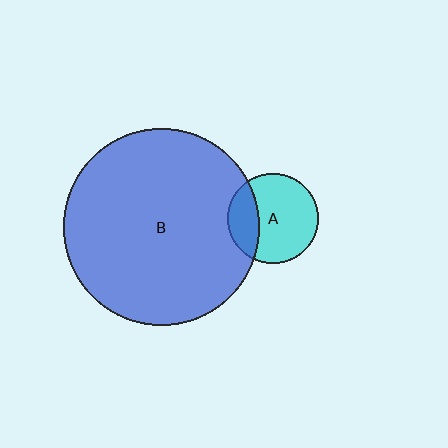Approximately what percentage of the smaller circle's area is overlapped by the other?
Approximately 25%.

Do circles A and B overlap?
Yes.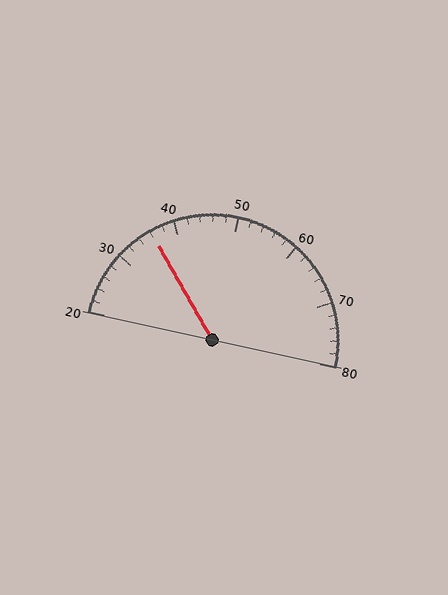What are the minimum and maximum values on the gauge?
The gauge ranges from 20 to 80.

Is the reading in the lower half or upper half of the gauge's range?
The reading is in the lower half of the range (20 to 80).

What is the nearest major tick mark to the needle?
The nearest major tick mark is 40.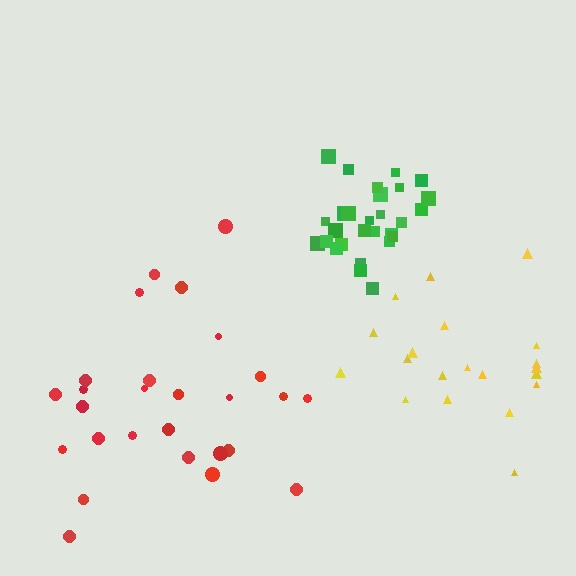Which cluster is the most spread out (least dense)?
Yellow.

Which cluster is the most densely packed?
Green.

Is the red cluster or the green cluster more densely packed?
Green.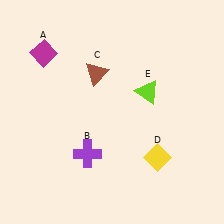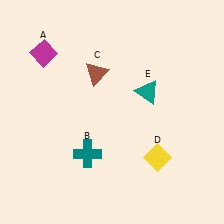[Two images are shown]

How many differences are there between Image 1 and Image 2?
There are 2 differences between the two images.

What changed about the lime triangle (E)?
In Image 1, E is lime. In Image 2, it changed to teal.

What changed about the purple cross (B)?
In Image 1, B is purple. In Image 2, it changed to teal.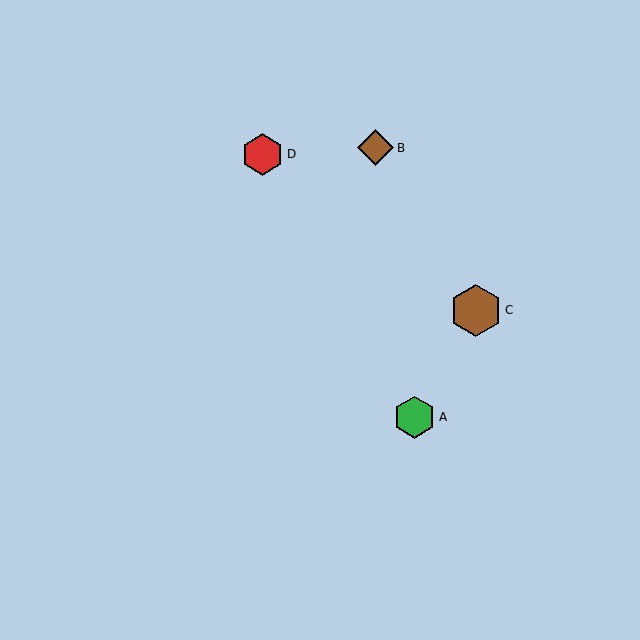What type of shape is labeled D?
Shape D is a red hexagon.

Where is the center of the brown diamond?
The center of the brown diamond is at (375, 148).